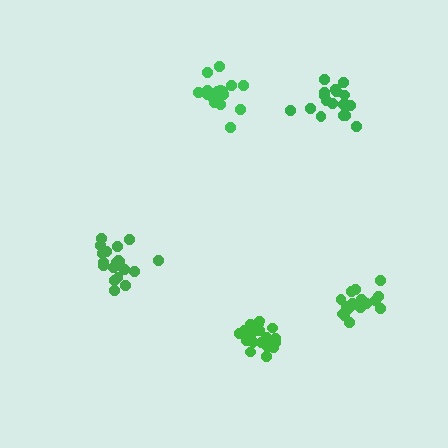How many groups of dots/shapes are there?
There are 5 groups.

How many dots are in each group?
Group 1: 20 dots, Group 2: 19 dots, Group 3: 18 dots, Group 4: 20 dots, Group 5: 18 dots (95 total).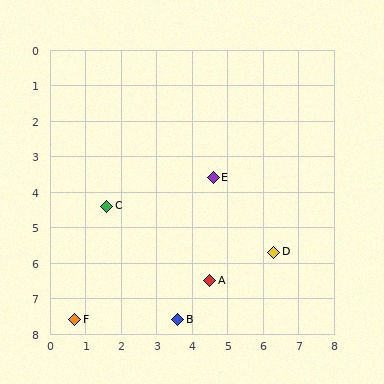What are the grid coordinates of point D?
Point D is at approximately (6.3, 5.7).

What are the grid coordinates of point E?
Point E is at approximately (4.6, 3.6).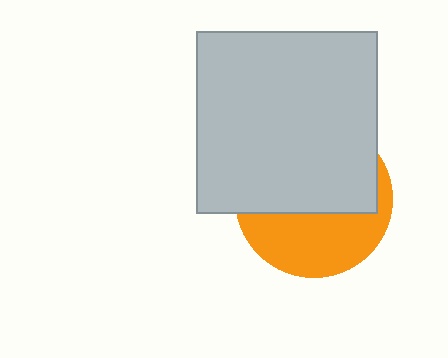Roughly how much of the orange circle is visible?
A small part of it is visible (roughly 42%).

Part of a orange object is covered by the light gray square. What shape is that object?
It is a circle.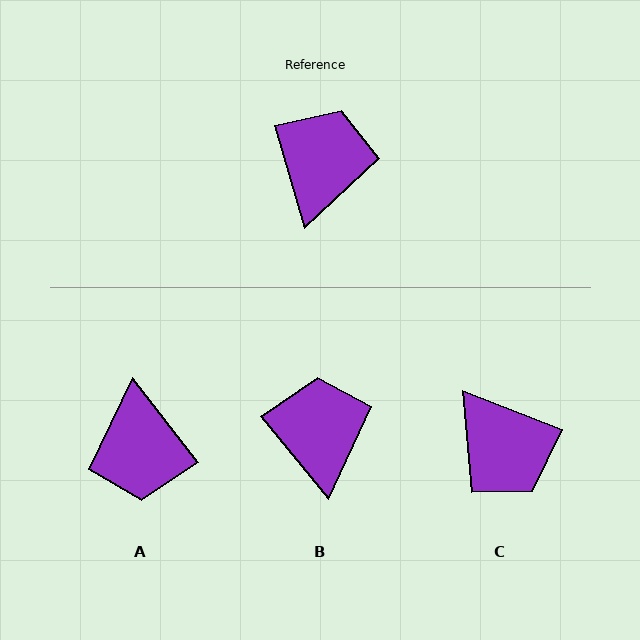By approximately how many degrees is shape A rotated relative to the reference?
Approximately 159 degrees clockwise.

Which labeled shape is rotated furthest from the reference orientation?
A, about 159 degrees away.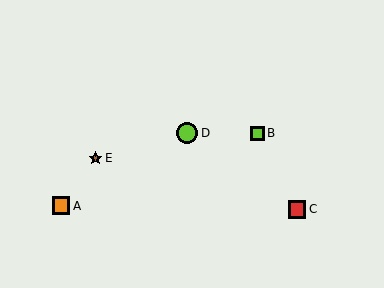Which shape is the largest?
The lime circle (labeled D) is the largest.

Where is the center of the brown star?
The center of the brown star is at (95, 158).